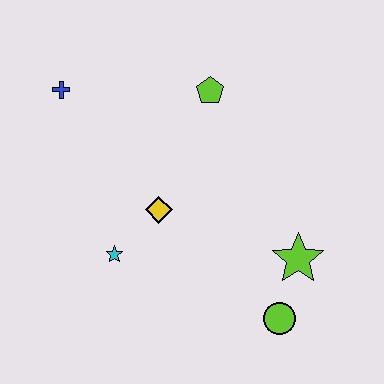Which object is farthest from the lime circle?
The blue cross is farthest from the lime circle.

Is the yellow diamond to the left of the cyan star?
No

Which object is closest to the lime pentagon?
The yellow diamond is closest to the lime pentagon.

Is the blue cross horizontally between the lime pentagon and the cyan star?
No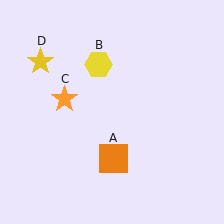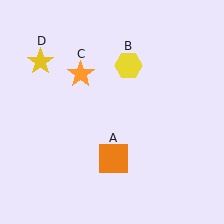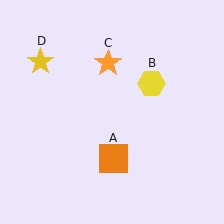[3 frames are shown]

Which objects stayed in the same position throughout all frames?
Orange square (object A) and yellow star (object D) remained stationary.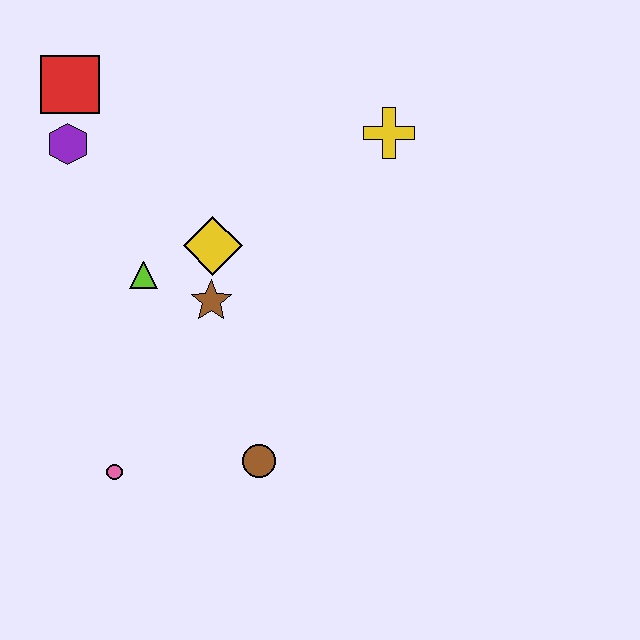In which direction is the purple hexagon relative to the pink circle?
The purple hexagon is above the pink circle.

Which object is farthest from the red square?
The brown circle is farthest from the red square.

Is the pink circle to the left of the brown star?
Yes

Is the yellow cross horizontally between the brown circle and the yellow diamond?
No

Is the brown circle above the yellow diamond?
No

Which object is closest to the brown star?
The yellow diamond is closest to the brown star.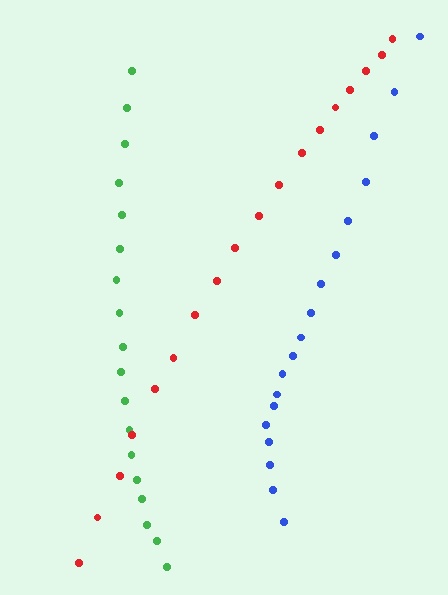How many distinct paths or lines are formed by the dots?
There are 3 distinct paths.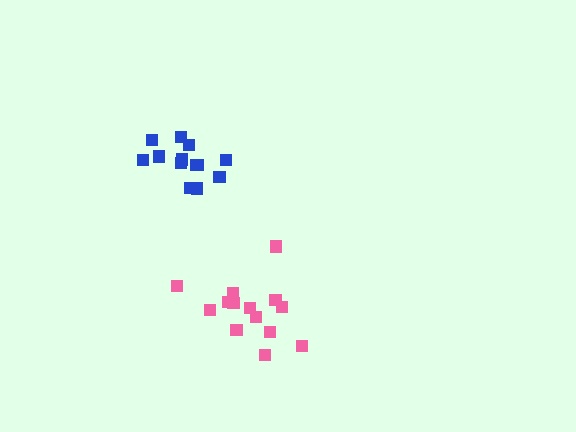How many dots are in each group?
Group 1: 14 dots, Group 2: 13 dots (27 total).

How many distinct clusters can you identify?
There are 2 distinct clusters.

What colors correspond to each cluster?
The clusters are colored: pink, blue.